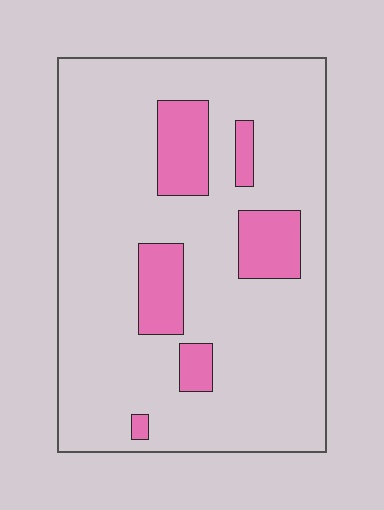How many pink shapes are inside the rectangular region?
6.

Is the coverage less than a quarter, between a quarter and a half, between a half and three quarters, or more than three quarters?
Less than a quarter.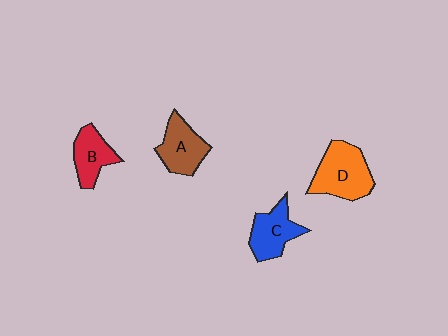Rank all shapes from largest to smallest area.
From largest to smallest: D (orange), A (brown), C (blue), B (red).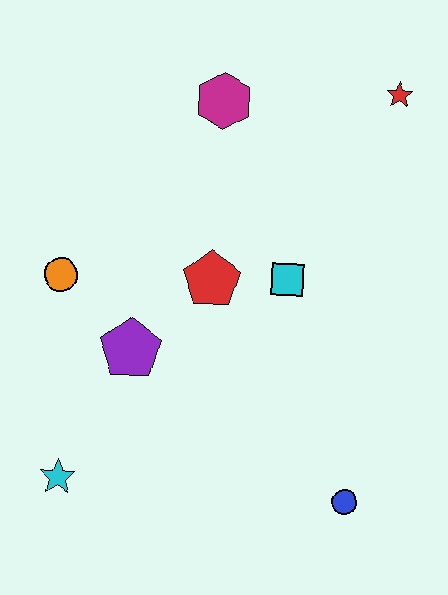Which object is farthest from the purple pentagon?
The red star is farthest from the purple pentagon.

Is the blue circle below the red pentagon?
Yes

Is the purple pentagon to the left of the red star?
Yes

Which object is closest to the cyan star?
The purple pentagon is closest to the cyan star.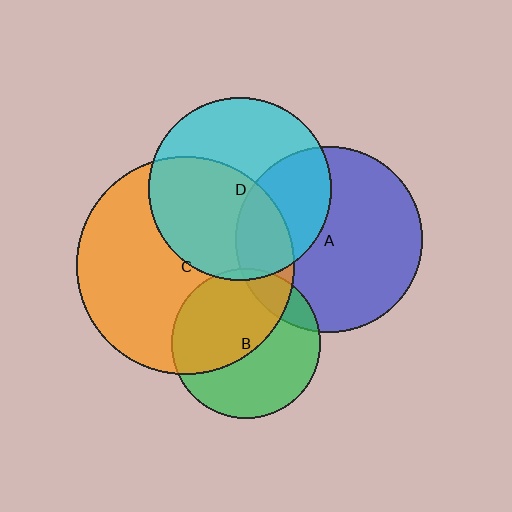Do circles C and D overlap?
Yes.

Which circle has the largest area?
Circle C (orange).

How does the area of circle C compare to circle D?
Approximately 1.4 times.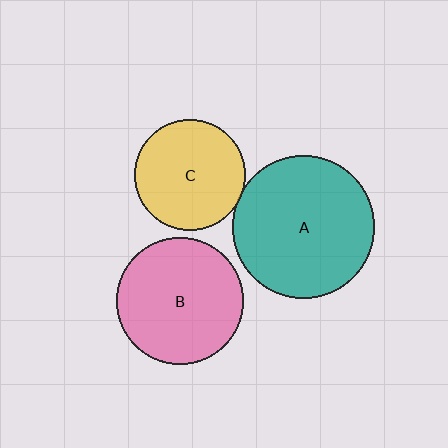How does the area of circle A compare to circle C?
Approximately 1.7 times.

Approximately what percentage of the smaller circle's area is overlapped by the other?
Approximately 5%.